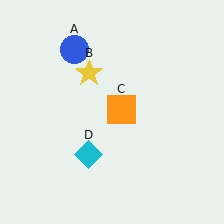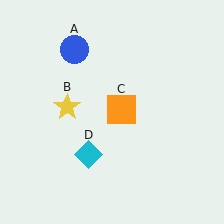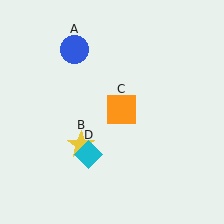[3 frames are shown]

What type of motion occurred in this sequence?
The yellow star (object B) rotated counterclockwise around the center of the scene.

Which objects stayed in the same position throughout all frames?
Blue circle (object A) and orange square (object C) and cyan diamond (object D) remained stationary.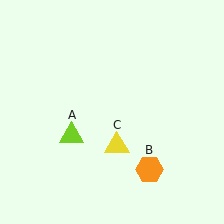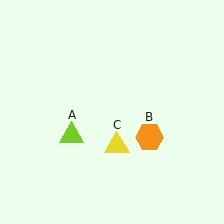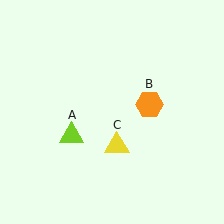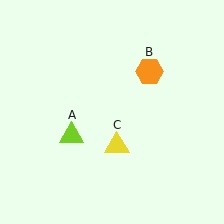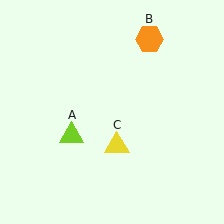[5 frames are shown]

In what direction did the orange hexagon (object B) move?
The orange hexagon (object B) moved up.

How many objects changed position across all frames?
1 object changed position: orange hexagon (object B).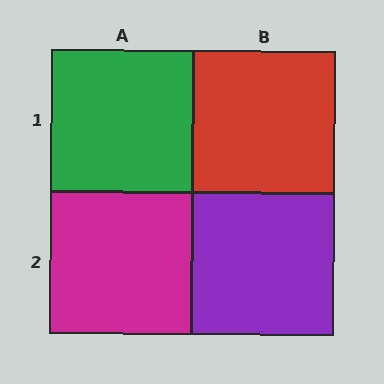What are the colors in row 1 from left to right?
Green, red.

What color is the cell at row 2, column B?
Purple.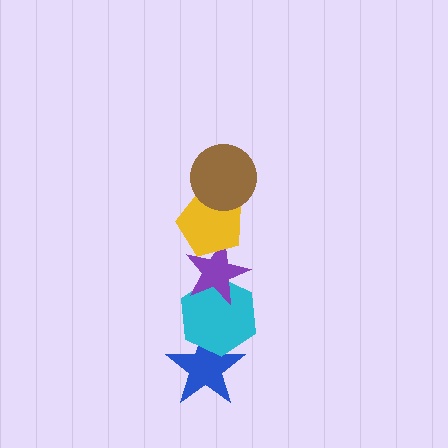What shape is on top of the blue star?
The cyan hexagon is on top of the blue star.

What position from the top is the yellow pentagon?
The yellow pentagon is 2nd from the top.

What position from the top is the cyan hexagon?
The cyan hexagon is 4th from the top.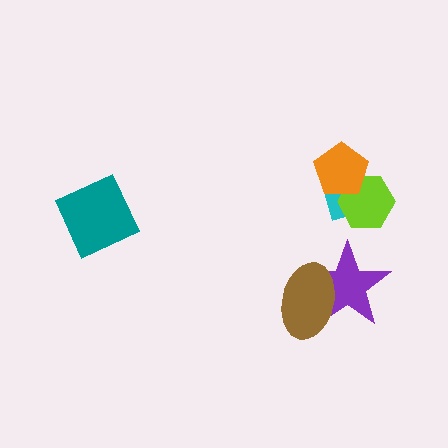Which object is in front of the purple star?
The brown ellipse is in front of the purple star.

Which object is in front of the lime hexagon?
The orange pentagon is in front of the lime hexagon.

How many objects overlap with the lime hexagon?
2 objects overlap with the lime hexagon.